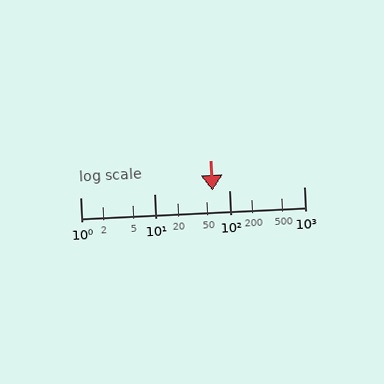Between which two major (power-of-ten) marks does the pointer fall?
The pointer is between 10 and 100.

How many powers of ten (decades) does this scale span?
The scale spans 3 decades, from 1 to 1000.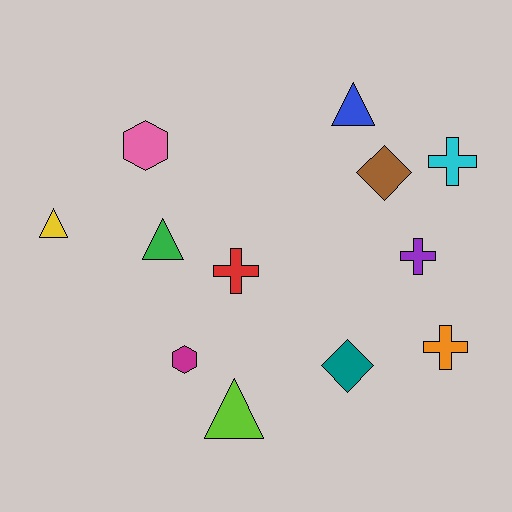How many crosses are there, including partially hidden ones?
There are 4 crosses.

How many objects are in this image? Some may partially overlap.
There are 12 objects.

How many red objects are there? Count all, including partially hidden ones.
There is 1 red object.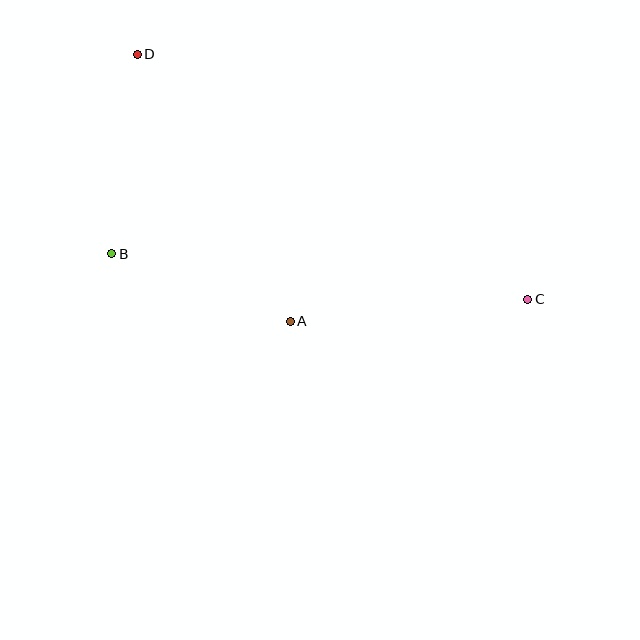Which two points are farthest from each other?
Points C and D are farthest from each other.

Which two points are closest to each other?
Points A and B are closest to each other.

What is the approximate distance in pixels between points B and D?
The distance between B and D is approximately 201 pixels.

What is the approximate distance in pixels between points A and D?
The distance between A and D is approximately 308 pixels.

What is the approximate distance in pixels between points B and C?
The distance between B and C is approximately 419 pixels.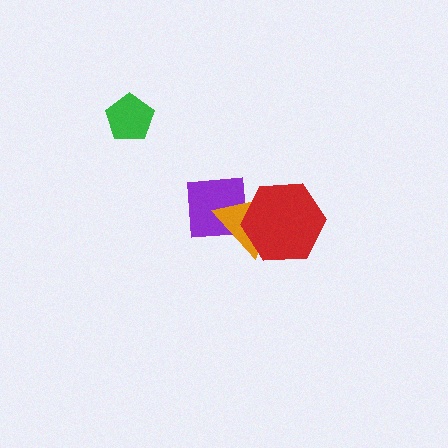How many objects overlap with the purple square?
2 objects overlap with the purple square.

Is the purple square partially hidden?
Yes, it is partially covered by another shape.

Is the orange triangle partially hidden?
Yes, it is partially covered by another shape.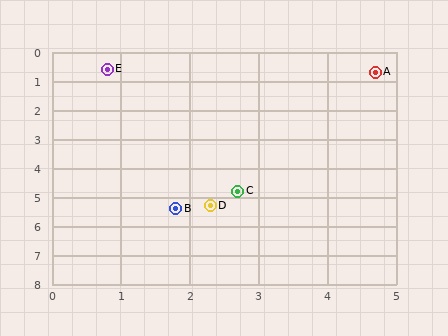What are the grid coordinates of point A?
Point A is at approximately (4.7, 0.7).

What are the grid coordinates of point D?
Point D is at approximately (2.3, 5.3).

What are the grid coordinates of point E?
Point E is at approximately (0.8, 0.6).